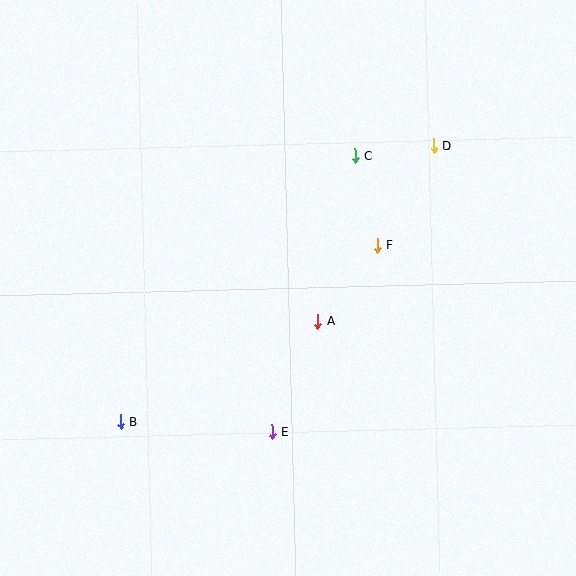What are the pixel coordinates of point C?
Point C is at (355, 156).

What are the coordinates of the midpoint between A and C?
The midpoint between A and C is at (336, 239).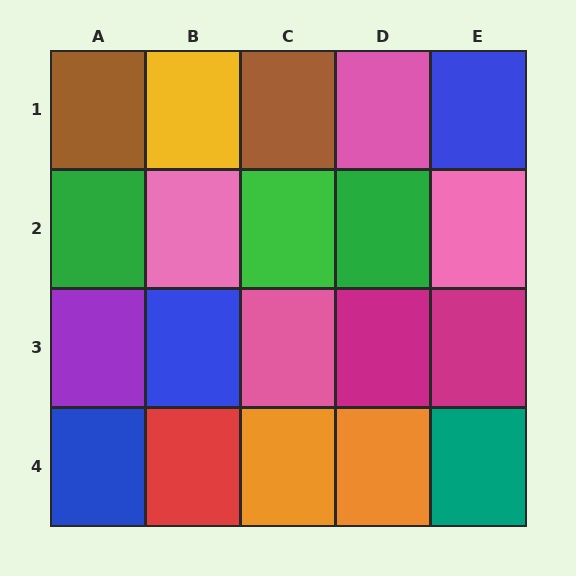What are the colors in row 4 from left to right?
Blue, red, orange, orange, teal.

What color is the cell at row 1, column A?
Brown.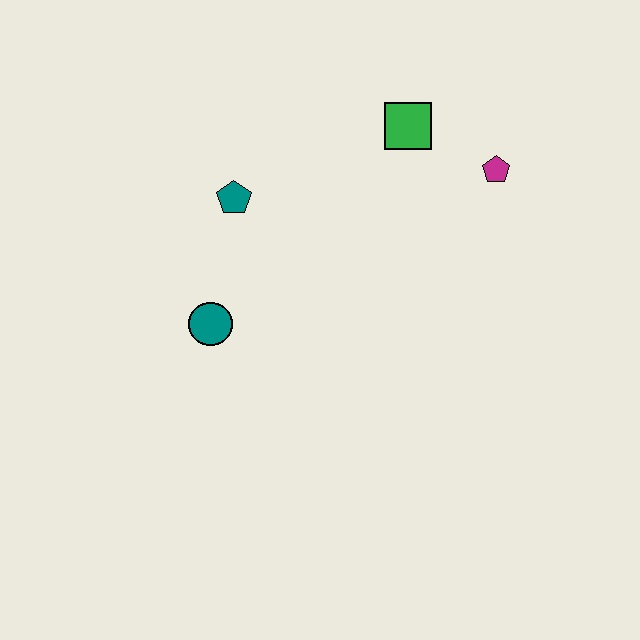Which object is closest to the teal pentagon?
The teal circle is closest to the teal pentagon.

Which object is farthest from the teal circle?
The magenta pentagon is farthest from the teal circle.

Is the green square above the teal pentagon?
Yes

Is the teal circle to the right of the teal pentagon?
No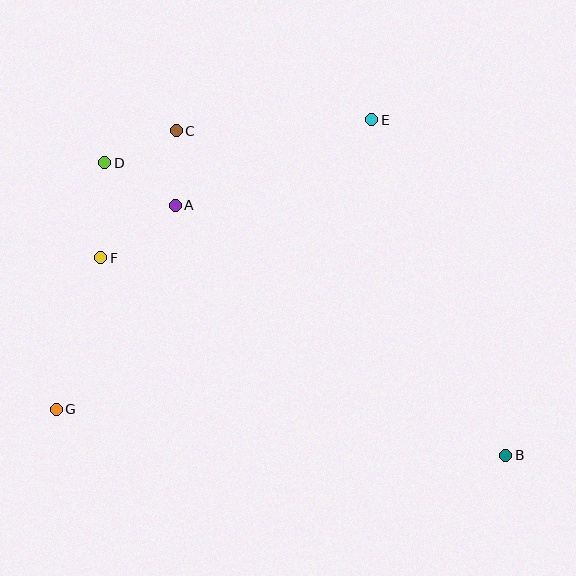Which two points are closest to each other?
Points A and C are closest to each other.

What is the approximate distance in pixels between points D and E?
The distance between D and E is approximately 271 pixels.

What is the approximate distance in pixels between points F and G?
The distance between F and G is approximately 158 pixels.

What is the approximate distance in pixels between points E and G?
The distance between E and G is approximately 428 pixels.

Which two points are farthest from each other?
Points B and D are farthest from each other.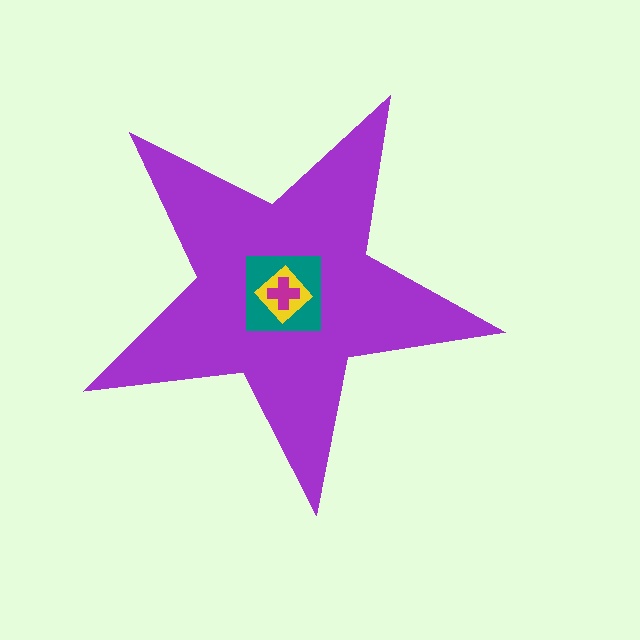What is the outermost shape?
The purple star.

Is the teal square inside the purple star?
Yes.